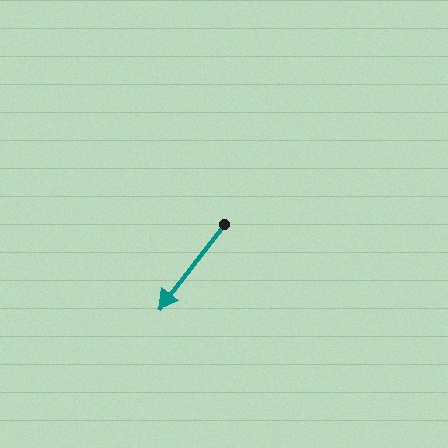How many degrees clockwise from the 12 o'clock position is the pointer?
Approximately 218 degrees.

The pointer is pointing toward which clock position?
Roughly 7 o'clock.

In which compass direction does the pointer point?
Southwest.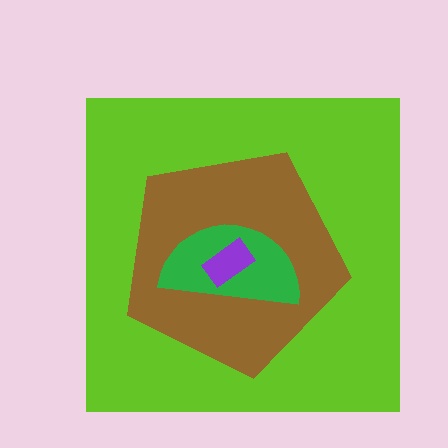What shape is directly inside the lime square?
The brown pentagon.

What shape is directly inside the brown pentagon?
The green semicircle.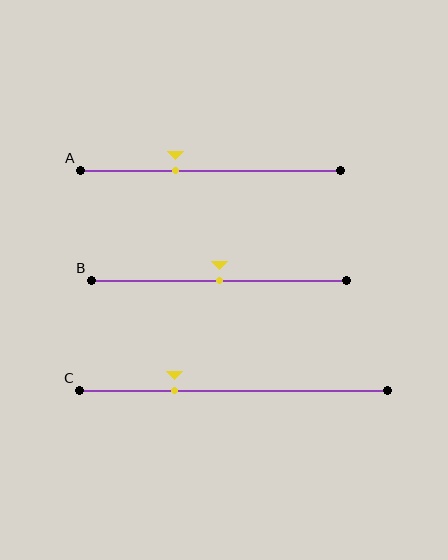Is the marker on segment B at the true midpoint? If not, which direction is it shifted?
Yes, the marker on segment B is at the true midpoint.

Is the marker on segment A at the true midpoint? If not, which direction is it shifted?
No, the marker on segment A is shifted to the left by about 13% of the segment length.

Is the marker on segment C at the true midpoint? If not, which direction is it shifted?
No, the marker on segment C is shifted to the left by about 19% of the segment length.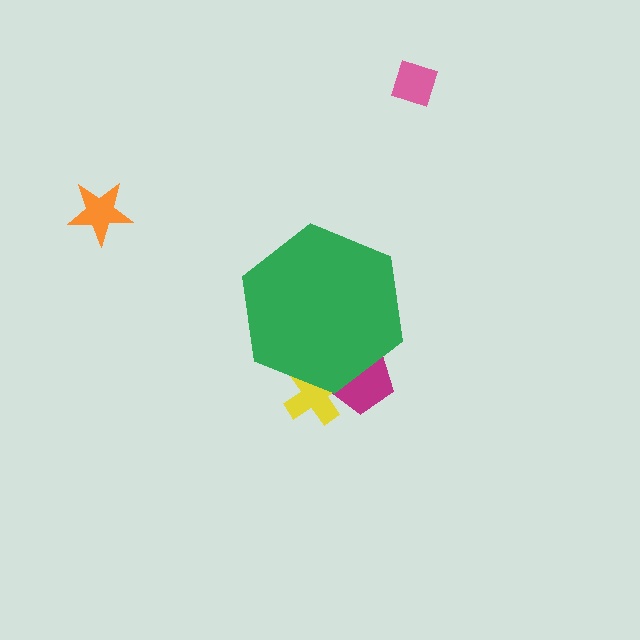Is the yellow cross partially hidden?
Yes, the yellow cross is partially hidden behind the green hexagon.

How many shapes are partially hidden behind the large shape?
2 shapes are partially hidden.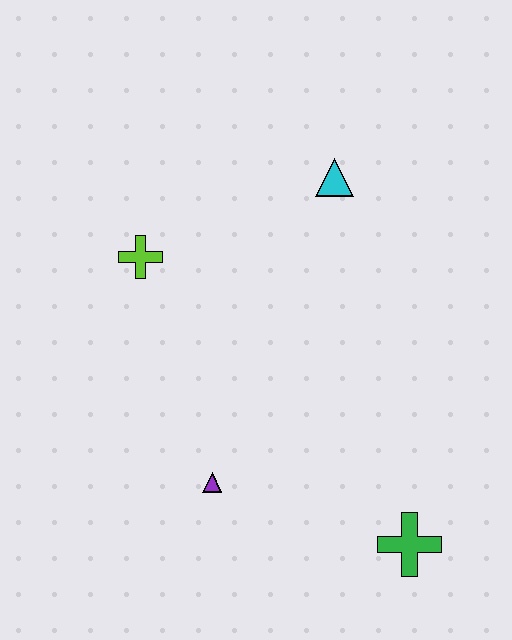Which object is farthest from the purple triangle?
The cyan triangle is farthest from the purple triangle.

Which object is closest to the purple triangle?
The green cross is closest to the purple triangle.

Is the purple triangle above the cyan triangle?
No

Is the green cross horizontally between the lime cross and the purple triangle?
No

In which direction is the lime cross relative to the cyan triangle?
The lime cross is to the left of the cyan triangle.